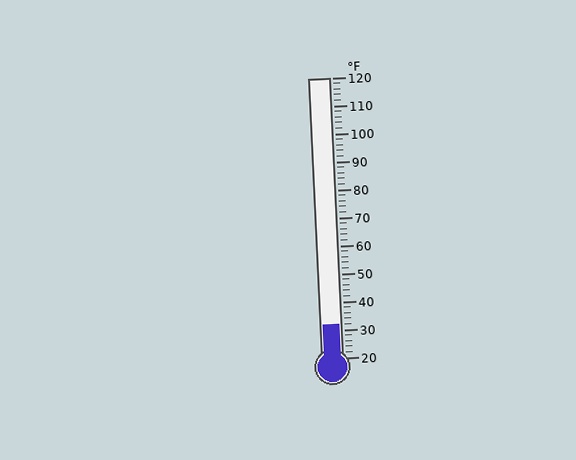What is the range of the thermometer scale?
The thermometer scale ranges from 20°F to 120°F.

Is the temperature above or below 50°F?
The temperature is below 50°F.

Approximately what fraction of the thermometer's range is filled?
The thermometer is filled to approximately 10% of its range.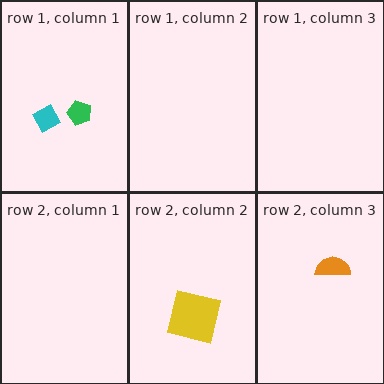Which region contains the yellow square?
The row 2, column 2 region.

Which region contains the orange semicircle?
The row 2, column 3 region.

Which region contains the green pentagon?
The row 1, column 1 region.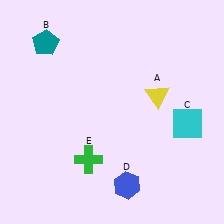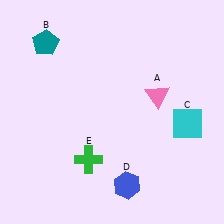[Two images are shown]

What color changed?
The triangle (A) changed from yellow in Image 1 to pink in Image 2.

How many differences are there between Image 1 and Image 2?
There is 1 difference between the two images.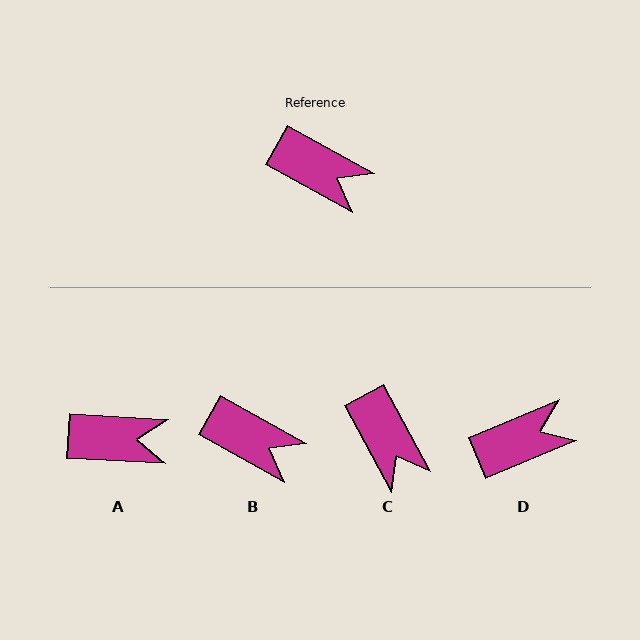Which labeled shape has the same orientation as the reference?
B.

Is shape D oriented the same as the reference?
No, it is off by about 52 degrees.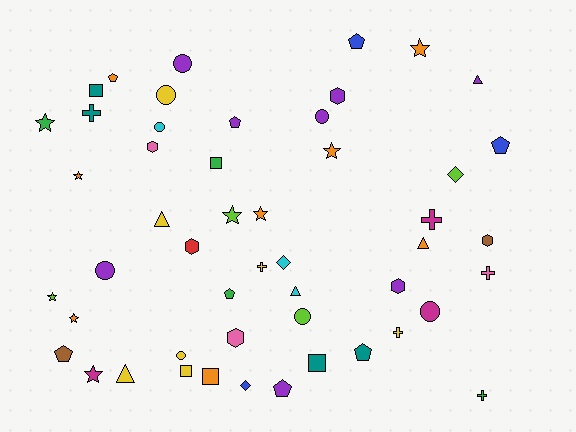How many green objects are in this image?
There are 4 green objects.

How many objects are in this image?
There are 50 objects.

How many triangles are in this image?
There are 5 triangles.